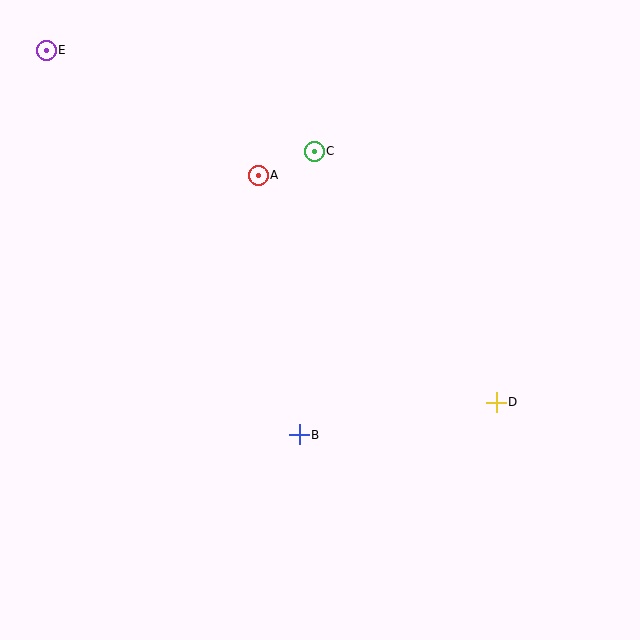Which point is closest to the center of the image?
Point B at (299, 435) is closest to the center.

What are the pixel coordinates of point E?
Point E is at (46, 50).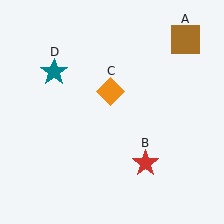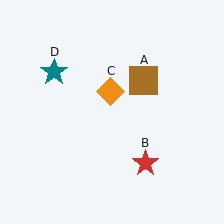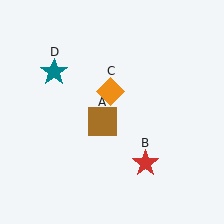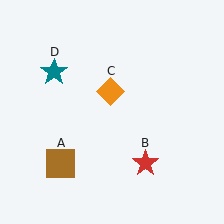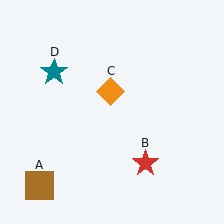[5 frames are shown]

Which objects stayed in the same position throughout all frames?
Red star (object B) and orange diamond (object C) and teal star (object D) remained stationary.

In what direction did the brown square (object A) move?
The brown square (object A) moved down and to the left.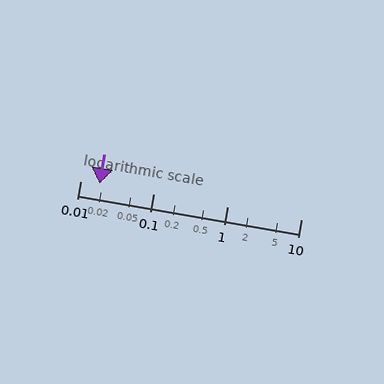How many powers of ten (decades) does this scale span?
The scale spans 3 decades, from 0.01 to 10.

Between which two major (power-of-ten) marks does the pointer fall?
The pointer is between 0.01 and 0.1.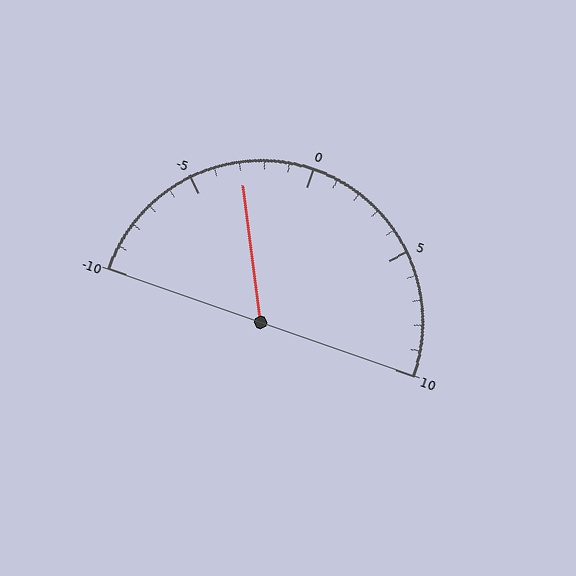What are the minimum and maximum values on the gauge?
The gauge ranges from -10 to 10.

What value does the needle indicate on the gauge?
The needle indicates approximately -3.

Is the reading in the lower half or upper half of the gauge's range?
The reading is in the lower half of the range (-10 to 10).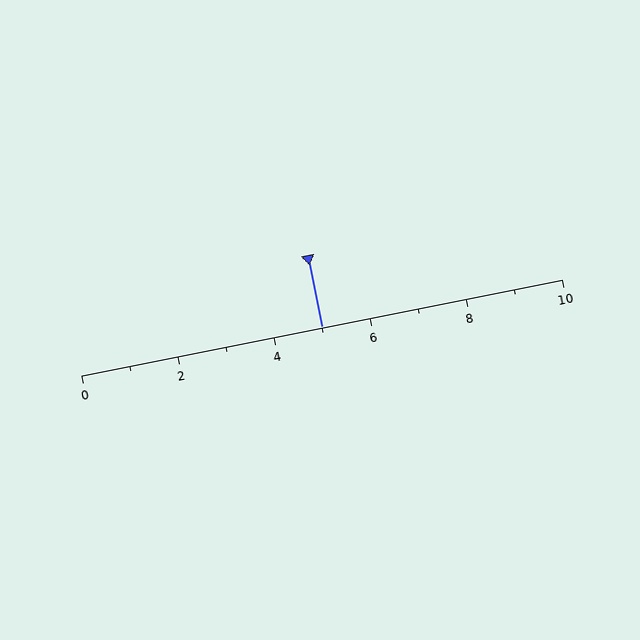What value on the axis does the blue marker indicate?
The marker indicates approximately 5.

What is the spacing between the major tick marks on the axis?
The major ticks are spaced 2 apart.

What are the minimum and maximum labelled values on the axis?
The axis runs from 0 to 10.